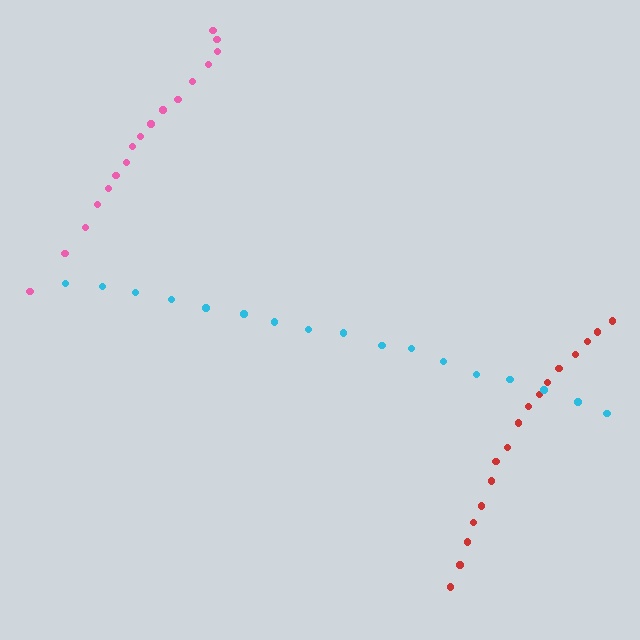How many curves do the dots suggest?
There are 3 distinct paths.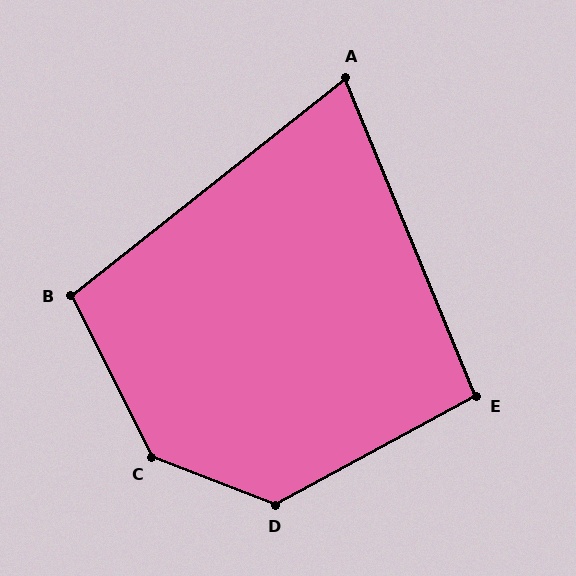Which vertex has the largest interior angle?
C, at approximately 138 degrees.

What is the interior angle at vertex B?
Approximately 102 degrees (obtuse).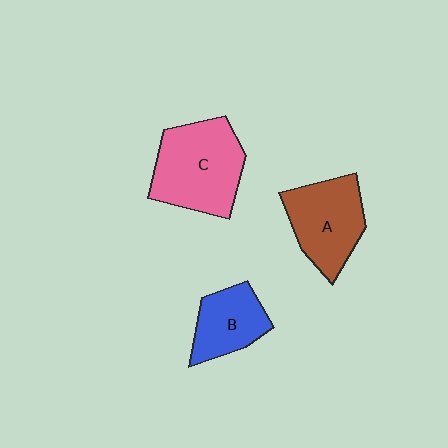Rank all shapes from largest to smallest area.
From largest to smallest: C (pink), A (brown), B (blue).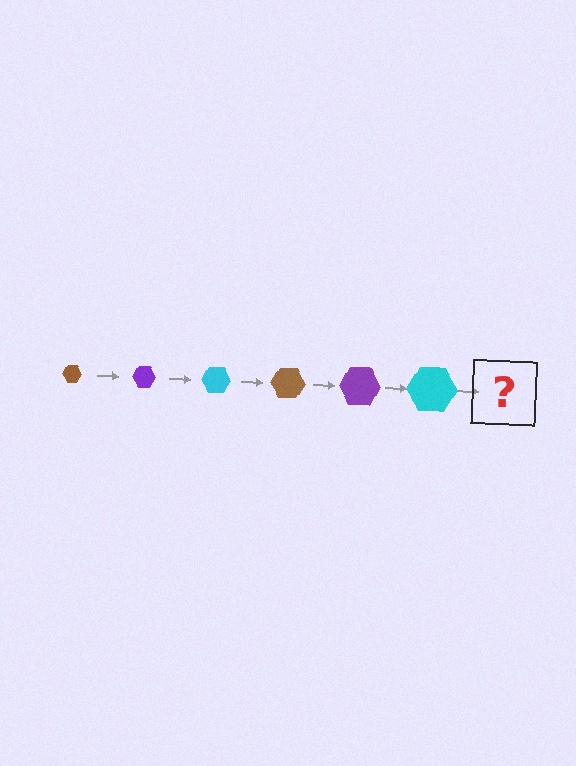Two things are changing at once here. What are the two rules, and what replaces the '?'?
The two rules are that the hexagon grows larger each step and the color cycles through brown, purple, and cyan. The '?' should be a brown hexagon, larger than the previous one.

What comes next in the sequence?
The next element should be a brown hexagon, larger than the previous one.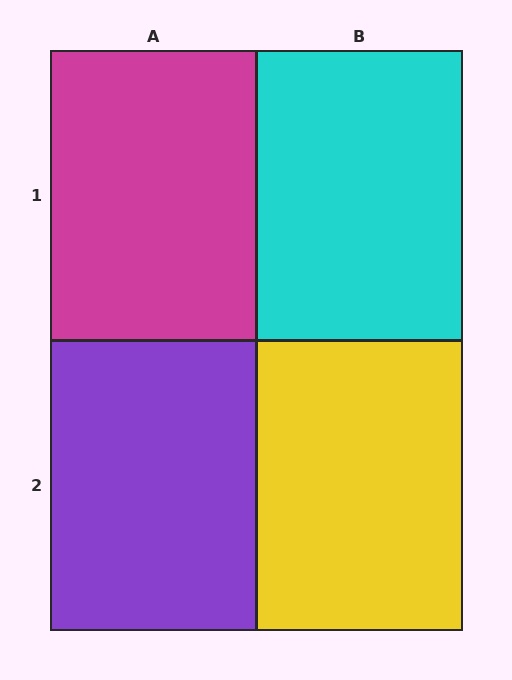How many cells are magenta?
1 cell is magenta.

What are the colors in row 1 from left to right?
Magenta, cyan.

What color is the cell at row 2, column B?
Yellow.